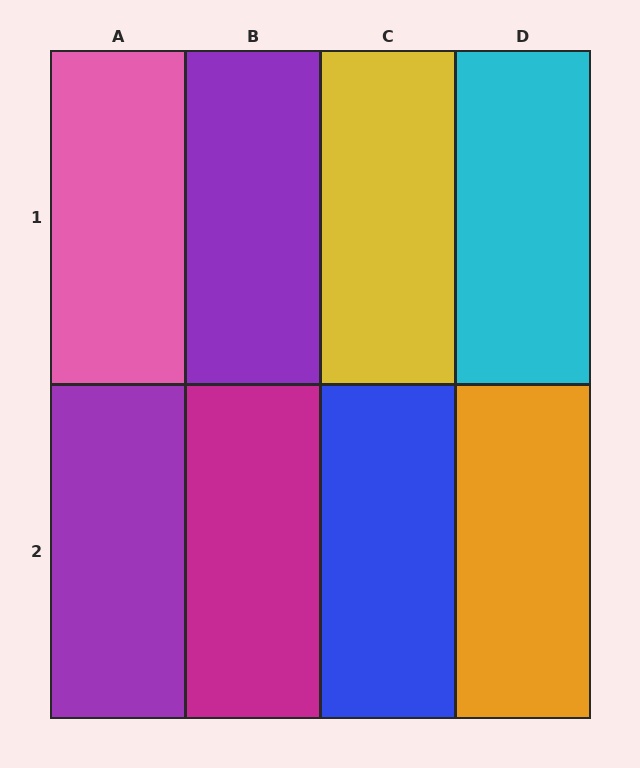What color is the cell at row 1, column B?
Purple.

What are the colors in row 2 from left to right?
Purple, magenta, blue, orange.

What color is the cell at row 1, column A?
Pink.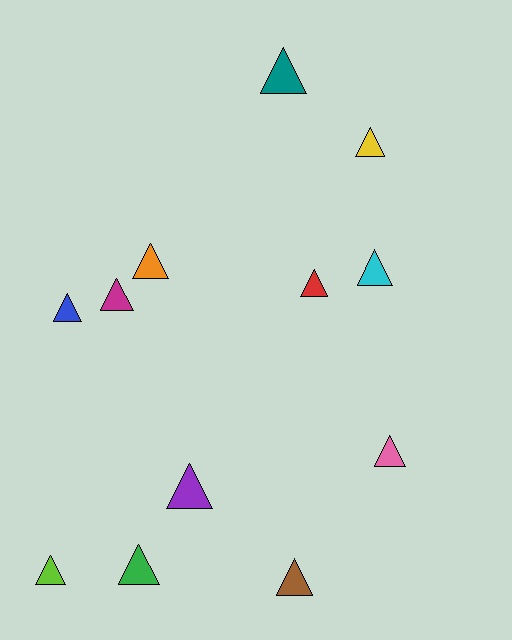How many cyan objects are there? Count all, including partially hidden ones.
There is 1 cyan object.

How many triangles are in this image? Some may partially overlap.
There are 12 triangles.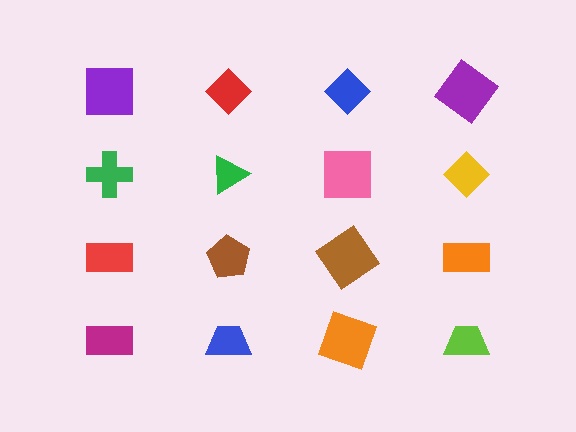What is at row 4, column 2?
A blue trapezoid.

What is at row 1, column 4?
A purple diamond.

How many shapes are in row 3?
4 shapes.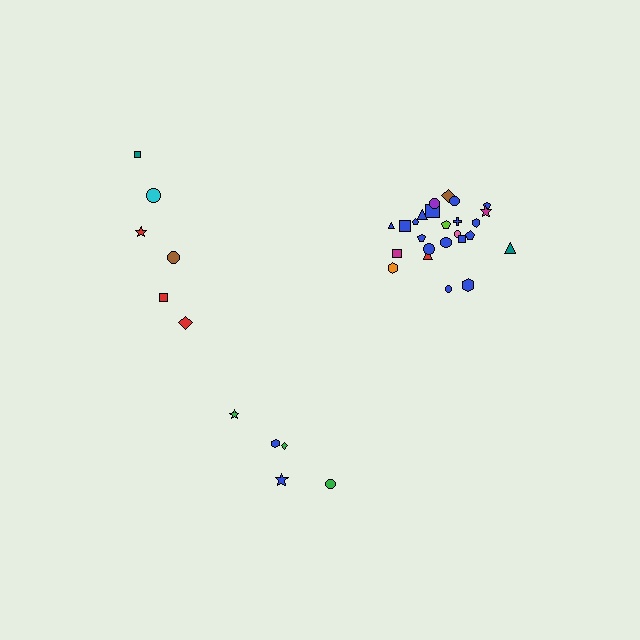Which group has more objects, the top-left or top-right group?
The top-right group.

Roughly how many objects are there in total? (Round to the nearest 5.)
Roughly 35 objects in total.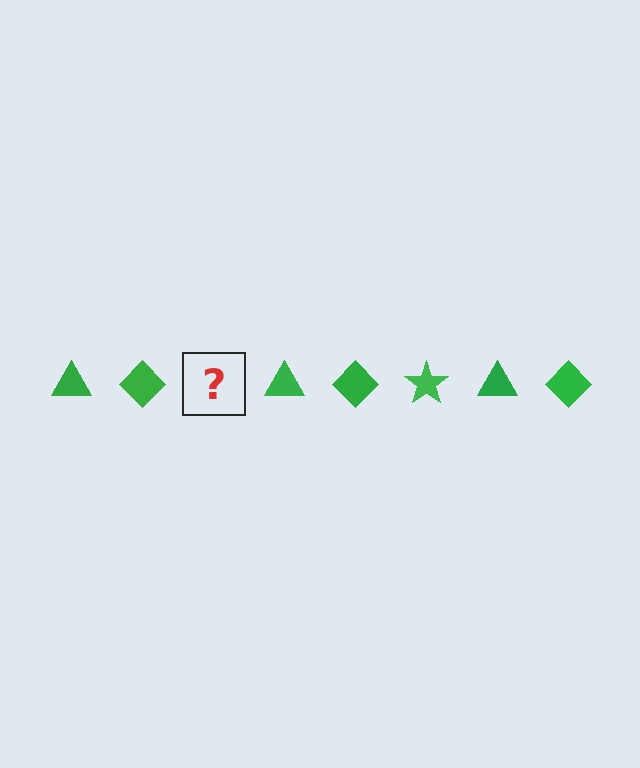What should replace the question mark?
The question mark should be replaced with a green star.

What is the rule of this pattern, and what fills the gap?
The rule is that the pattern cycles through triangle, diamond, star shapes in green. The gap should be filled with a green star.